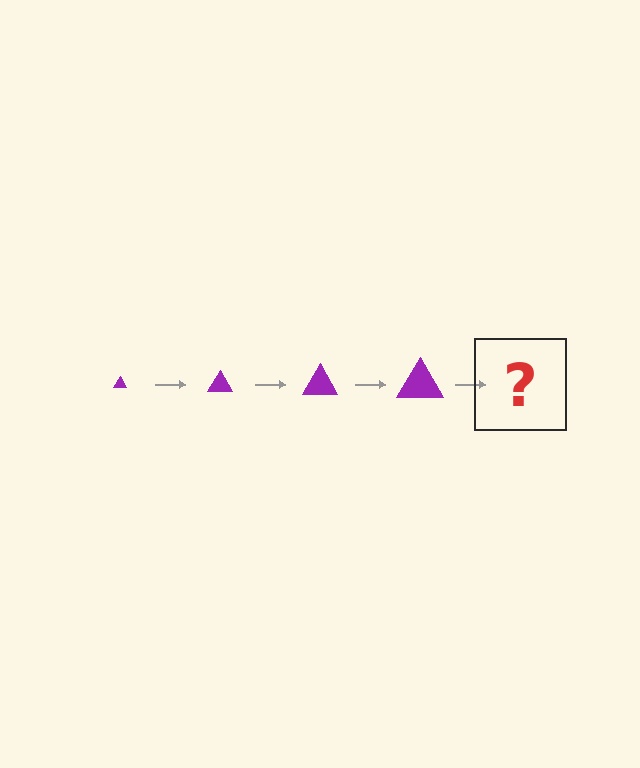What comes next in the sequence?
The next element should be a purple triangle, larger than the previous one.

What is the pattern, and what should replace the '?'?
The pattern is that the triangle gets progressively larger each step. The '?' should be a purple triangle, larger than the previous one.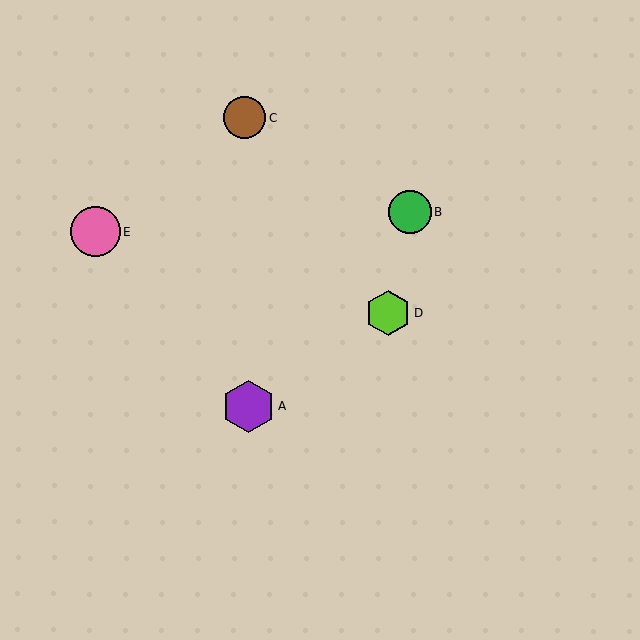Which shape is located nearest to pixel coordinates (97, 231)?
The pink circle (labeled E) at (95, 231) is nearest to that location.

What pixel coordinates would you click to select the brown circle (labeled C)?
Click at (245, 117) to select the brown circle C.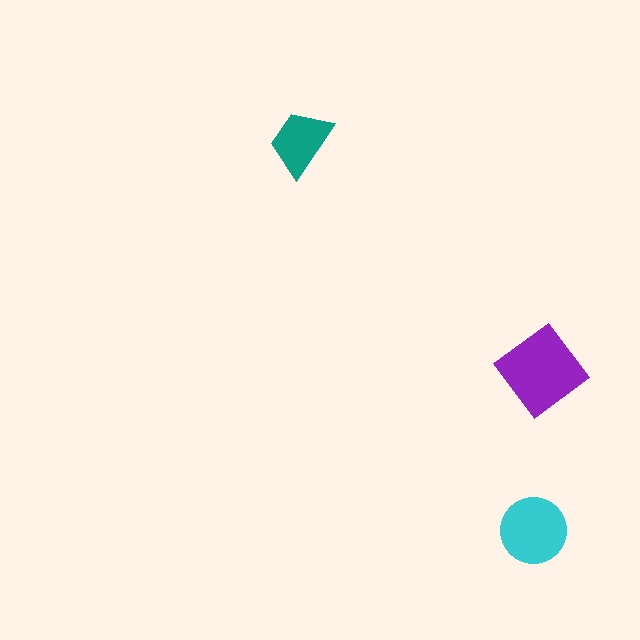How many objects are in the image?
There are 3 objects in the image.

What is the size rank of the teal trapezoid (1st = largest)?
3rd.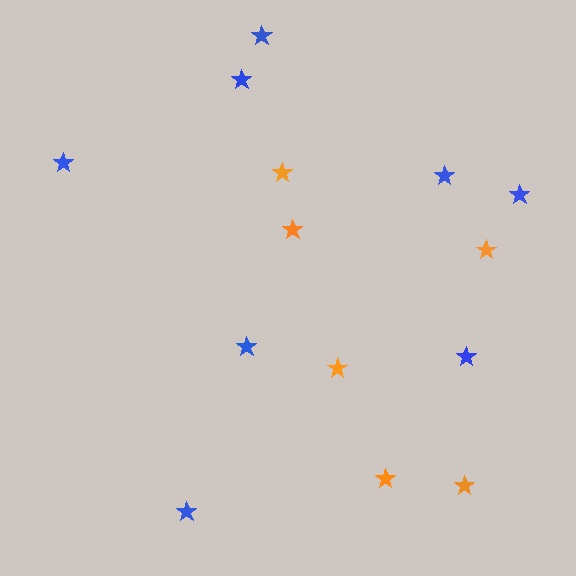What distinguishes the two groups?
There are 2 groups: one group of orange stars (6) and one group of blue stars (8).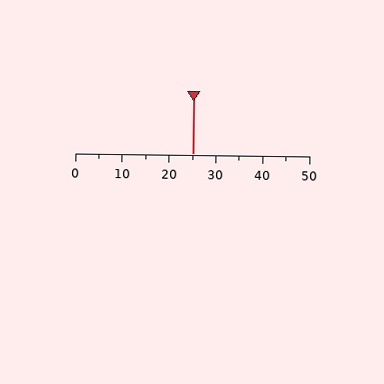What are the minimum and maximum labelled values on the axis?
The axis runs from 0 to 50.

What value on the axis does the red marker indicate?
The marker indicates approximately 25.